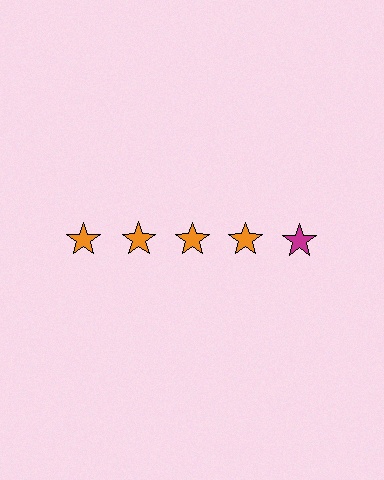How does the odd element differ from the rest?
It has a different color: magenta instead of orange.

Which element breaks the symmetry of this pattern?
The magenta star in the top row, rightmost column breaks the symmetry. All other shapes are orange stars.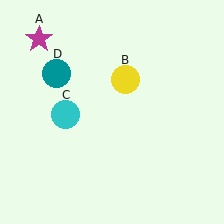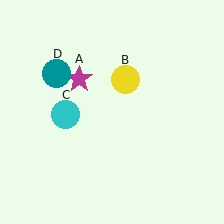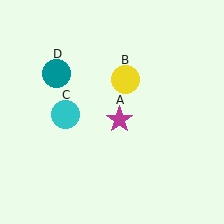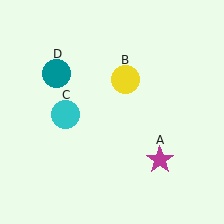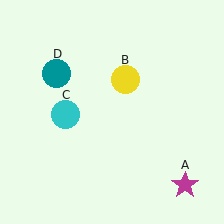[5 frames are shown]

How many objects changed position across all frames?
1 object changed position: magenta star (object A).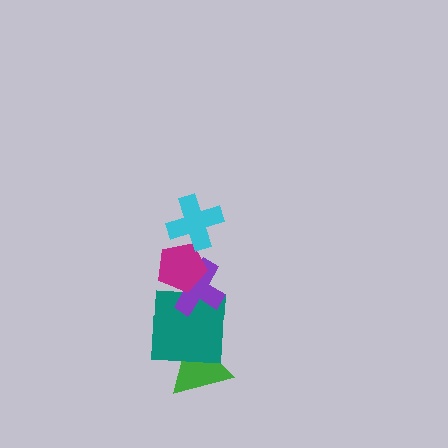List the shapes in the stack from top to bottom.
From top to bottom: the cyan cross, the magenta pentagon, the purple cross, the teal square, the green triangle.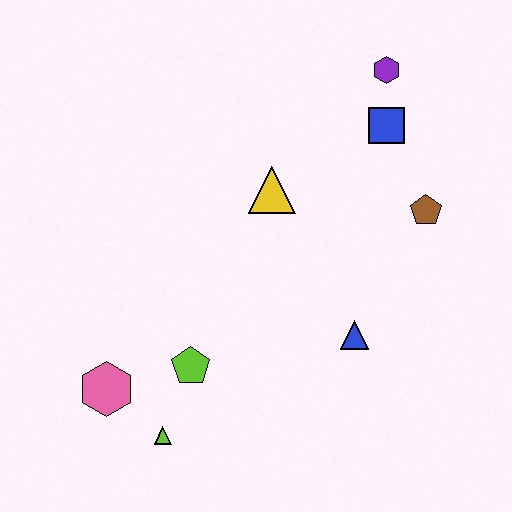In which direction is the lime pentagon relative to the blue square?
The lime pentagon is below the blue square.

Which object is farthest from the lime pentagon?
The purple hexagon is farthest from the lime pentagon.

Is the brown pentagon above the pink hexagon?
Yes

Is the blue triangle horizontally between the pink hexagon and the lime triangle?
No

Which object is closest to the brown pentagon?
The blue square is closest to the brown pentagon.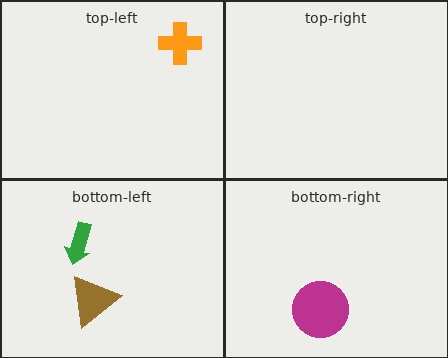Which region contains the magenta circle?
The bottom-right region.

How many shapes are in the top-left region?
1.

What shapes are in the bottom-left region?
The brown triangle, the green arrow.